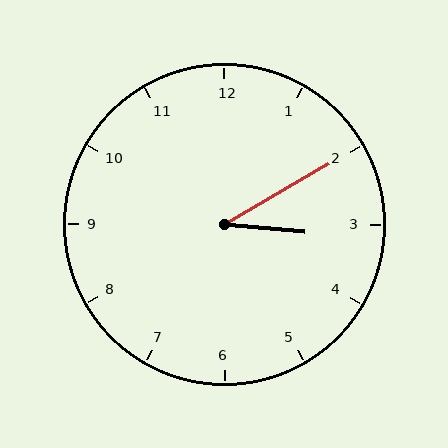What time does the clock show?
3:10.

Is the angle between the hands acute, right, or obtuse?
It is acute.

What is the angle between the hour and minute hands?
Approximately 35 degrees.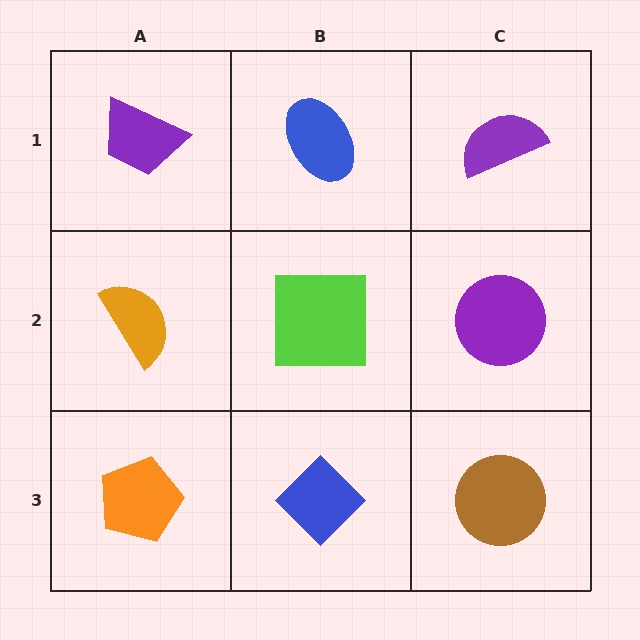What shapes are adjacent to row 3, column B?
A lime square (row 2, column B), an orange pentagon (row 3, column A), a brown circle (row 3, column C).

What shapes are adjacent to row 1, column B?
A lime square (row 2, column B), a purple trapezoid (row 1, column A), a purple semicircle (row 1, column C).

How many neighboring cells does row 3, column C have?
2.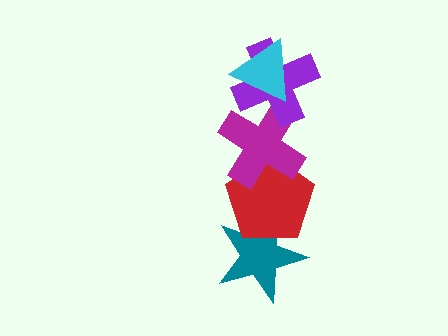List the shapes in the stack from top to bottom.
From top to bottom: the cyan triangle, the purple cross, the magenta cross, the red pentagon, the teal star.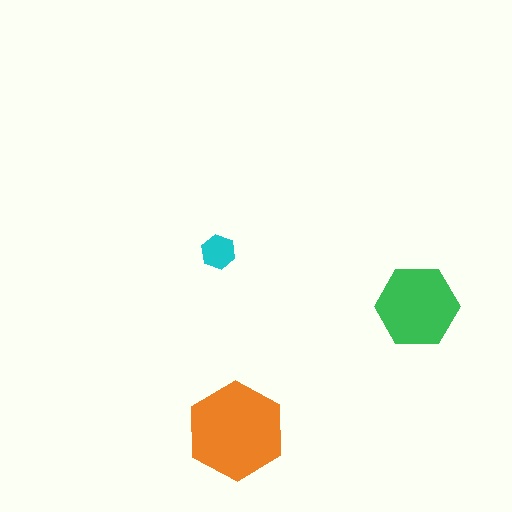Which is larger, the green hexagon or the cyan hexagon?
The green one.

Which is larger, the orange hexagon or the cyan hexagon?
The orange one.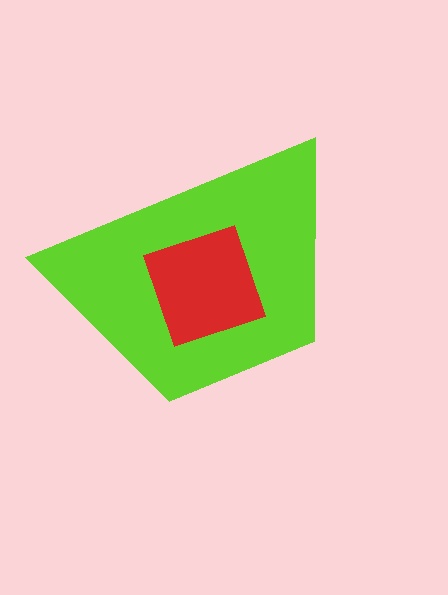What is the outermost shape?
The lime trapezoid.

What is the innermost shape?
The red square.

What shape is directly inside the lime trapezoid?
The red square.